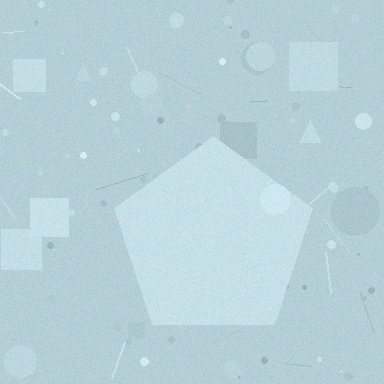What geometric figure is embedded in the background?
A pentagon is embedded in the background.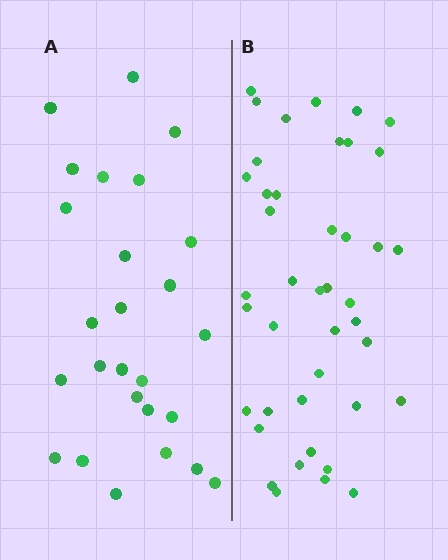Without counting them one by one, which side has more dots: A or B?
Region B (the right region) has more dots.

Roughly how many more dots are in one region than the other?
Region B has approximately 15 more dots than region A.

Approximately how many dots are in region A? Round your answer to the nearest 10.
About 30 dots. (The exact count is 26, which rounds to 30.)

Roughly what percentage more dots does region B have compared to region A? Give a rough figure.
About 60% more.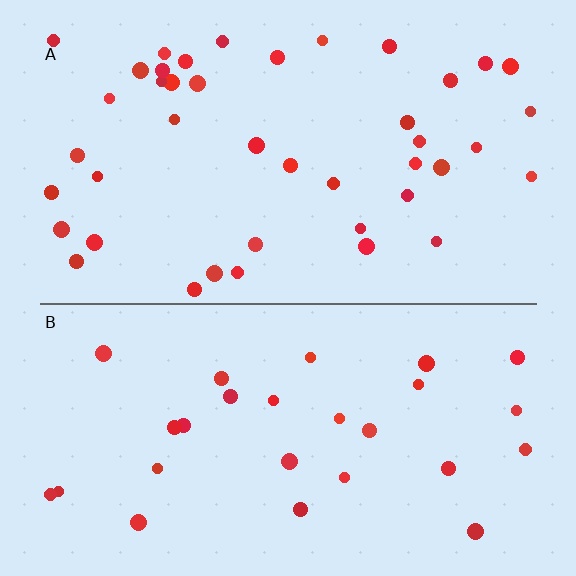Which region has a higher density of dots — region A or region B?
A (the top).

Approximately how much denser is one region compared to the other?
Approximately 1.6× — region A over region B.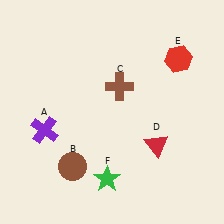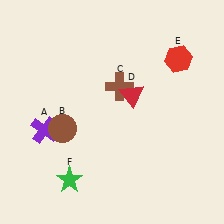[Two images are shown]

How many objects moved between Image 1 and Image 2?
3 objects moved between the two images.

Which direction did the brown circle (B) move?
The brown circle (B) moved up.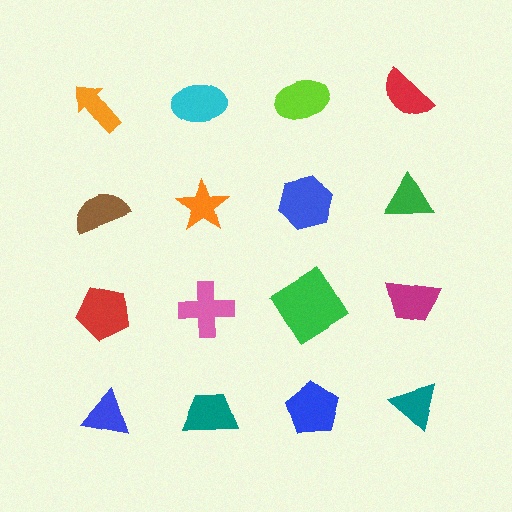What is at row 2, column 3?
A blue hexagon.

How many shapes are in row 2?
4 shapes.